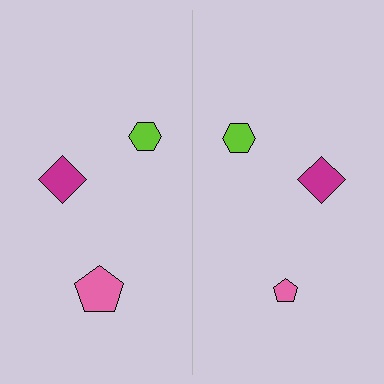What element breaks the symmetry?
The pink pentagon on the right side has a different size than its mirror counterpart.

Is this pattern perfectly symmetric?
No, the pattern is not perfectly symmetric. The pink pentagon on the right side has a different size than its mirror counterpart.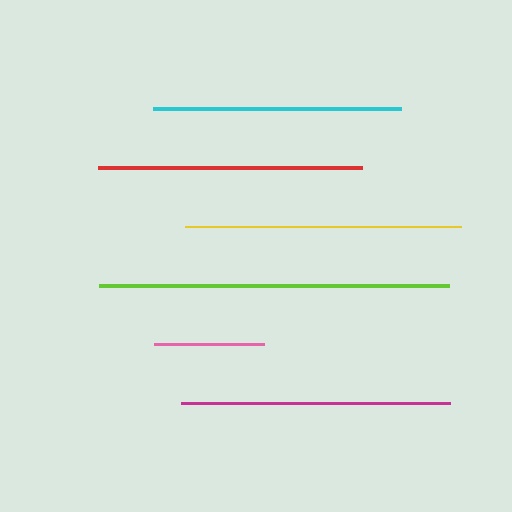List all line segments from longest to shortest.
From longest to shortest: lime, yellow, magenta, red, cyan, pink.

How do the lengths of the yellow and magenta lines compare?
The yellow and magenta lines are approximately the same length.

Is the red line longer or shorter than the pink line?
The red line is longer than the pink line.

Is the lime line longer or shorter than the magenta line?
The lime line is longer than the magenta line.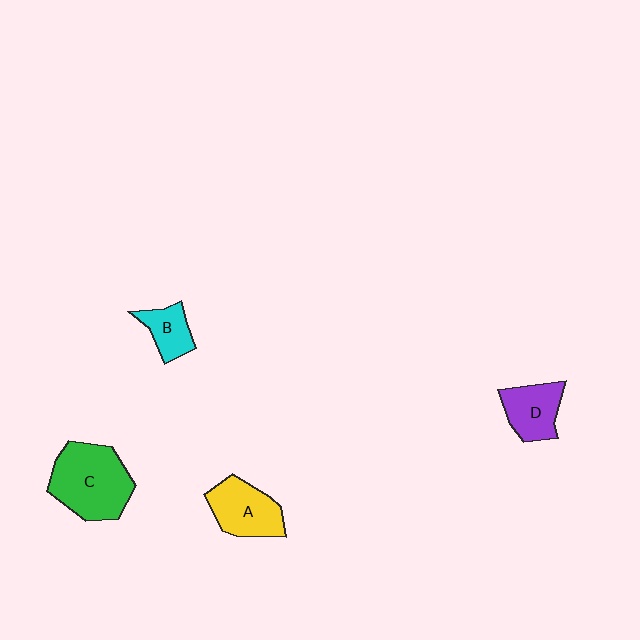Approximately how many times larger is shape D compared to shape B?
Approximately 1.4 times.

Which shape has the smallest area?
Shape B (cyan).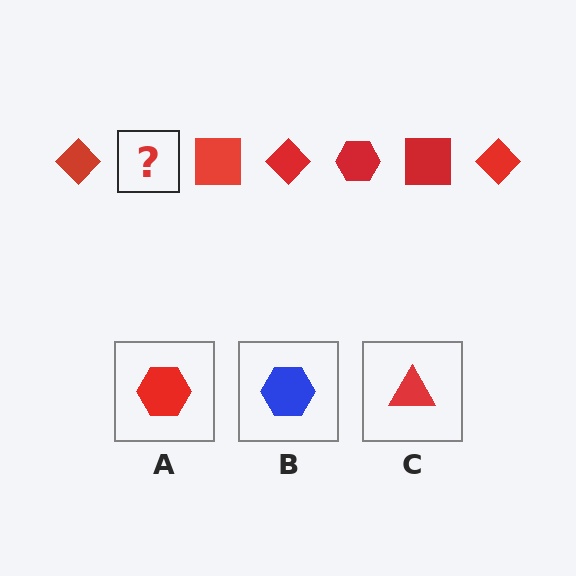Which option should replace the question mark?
Option A.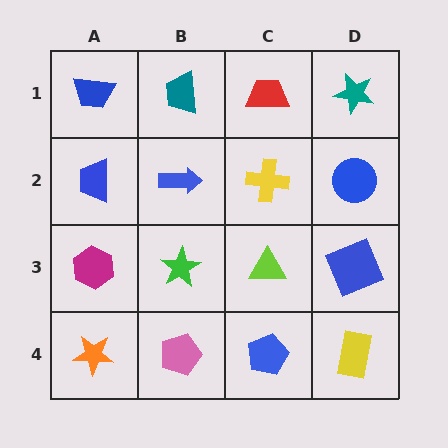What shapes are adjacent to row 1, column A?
A blue trapezoid (row 2, column A), a teal trapezoid (row 1, column B).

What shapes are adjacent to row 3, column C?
A yellow cross (row 2, column C), a blue pentagon (row 4, column C), a green star (row 3, column B), a blue square (row 3, column D).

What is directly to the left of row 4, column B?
An orange star.